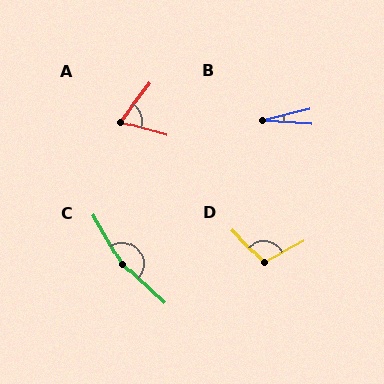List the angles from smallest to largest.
B (17°), A (69°), D (105°), C (163°).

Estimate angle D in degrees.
Approximately 105 degrees.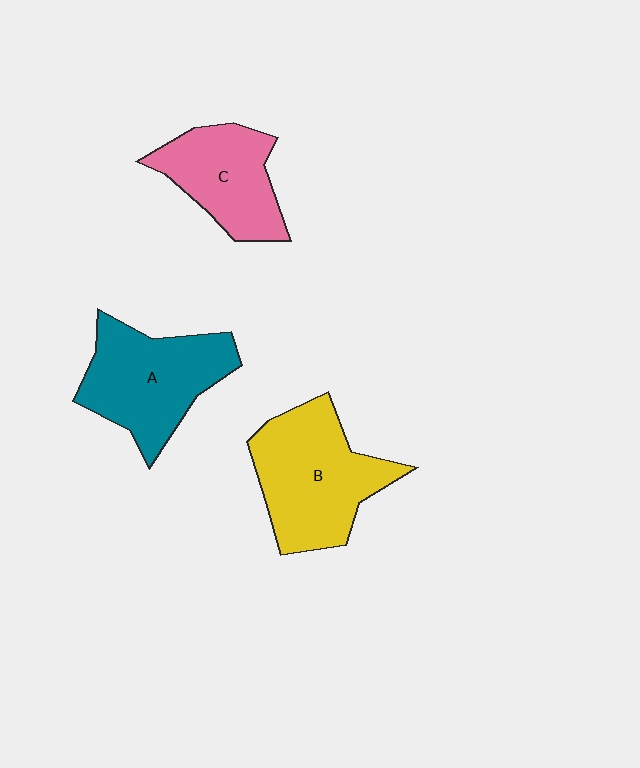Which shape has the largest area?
Shape B (yellow).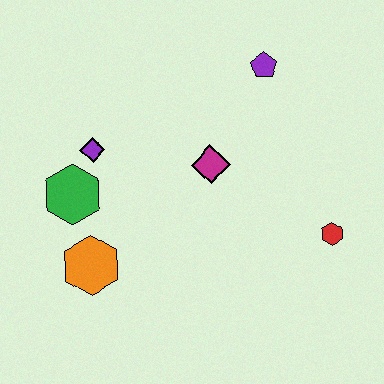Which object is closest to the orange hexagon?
The green hexagon is closest to the orange hexagon.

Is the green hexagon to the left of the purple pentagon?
Yes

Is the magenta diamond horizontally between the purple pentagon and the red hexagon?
No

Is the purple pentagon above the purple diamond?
Yes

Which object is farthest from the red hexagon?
The green hexagon is farthest from the red hexagon.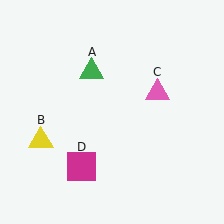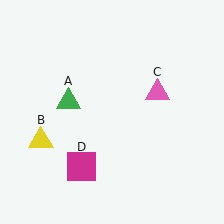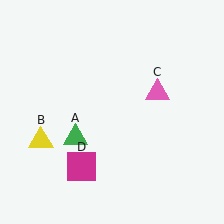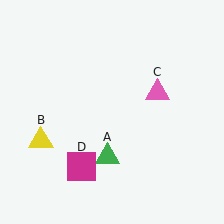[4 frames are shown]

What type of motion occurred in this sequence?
The green triangle (object A) rotated counterclockwise around the center of the scene.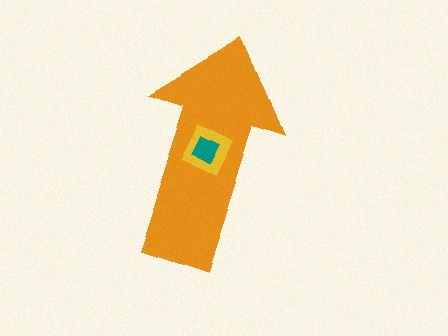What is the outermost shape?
The orange arrow.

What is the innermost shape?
The teal diamond.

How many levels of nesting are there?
3.